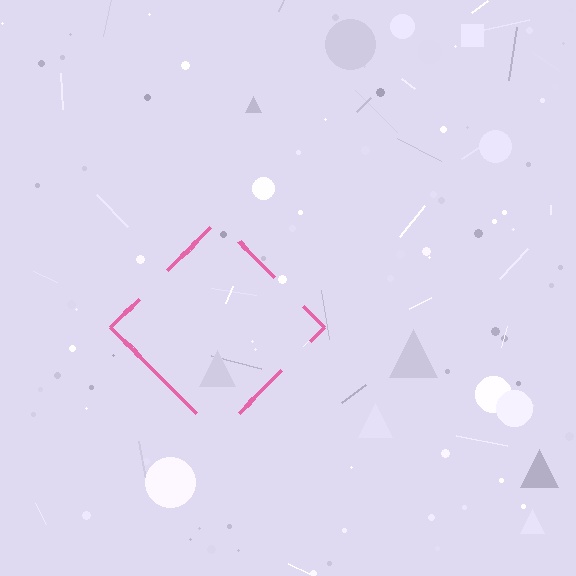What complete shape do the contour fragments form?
The contour fragments form a diamond.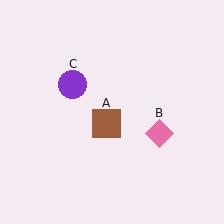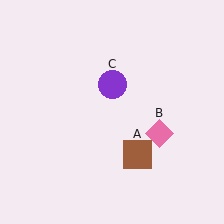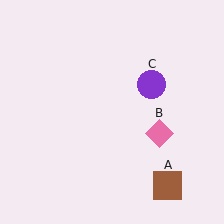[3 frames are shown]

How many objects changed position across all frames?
2 objects changed position: brown square (object A), purple circle (object C).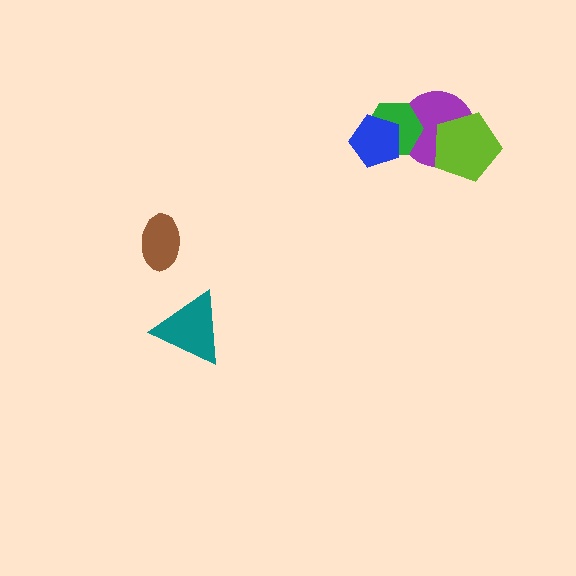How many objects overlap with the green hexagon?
2 objects overlap with the green hexagon.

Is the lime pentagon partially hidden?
No, no other shape covers it.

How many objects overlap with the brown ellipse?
0 objects overlap with the brown ellipse.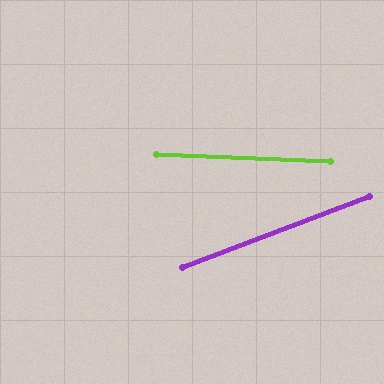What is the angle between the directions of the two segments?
Approximately 23 degrees.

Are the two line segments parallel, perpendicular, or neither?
Neither parallel nor perpendicular — they differ by about 23°.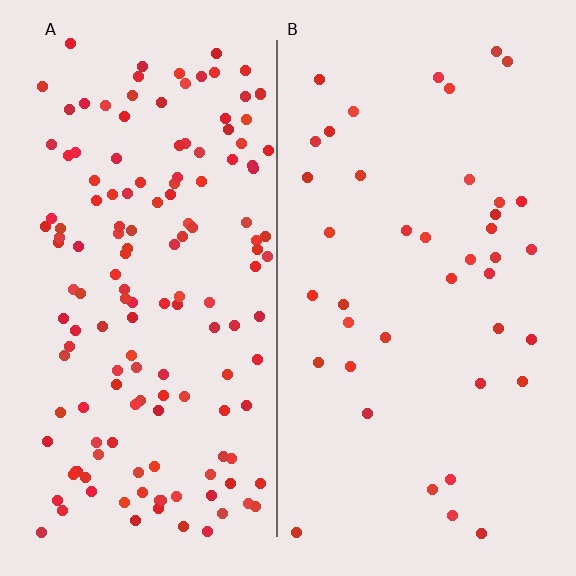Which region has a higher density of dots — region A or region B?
A (the left).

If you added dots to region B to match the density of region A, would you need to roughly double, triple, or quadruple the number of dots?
Approximately quadruple.